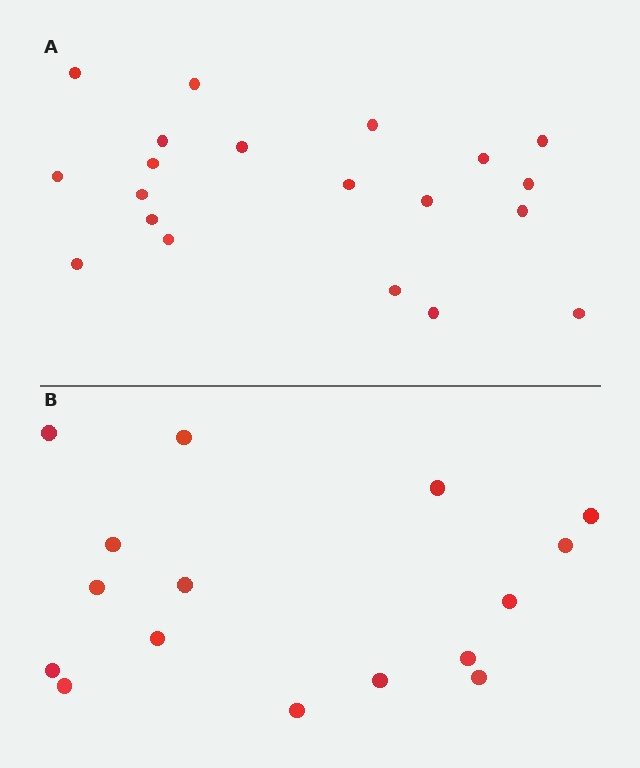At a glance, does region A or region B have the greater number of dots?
Region A (the top region) has more dots.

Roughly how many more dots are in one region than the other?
Region A has about 4 more dots than region B.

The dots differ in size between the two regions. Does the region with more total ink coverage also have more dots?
No. Region B has more total ink coverage because its dots are larger, but region A actually contains more individual dots. Total area can be misleading — the number of items is what matters here.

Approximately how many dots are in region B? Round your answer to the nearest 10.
About 20 dots. (The exact count is 16, which rounds to 20.)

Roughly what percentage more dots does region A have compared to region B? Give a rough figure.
About 25% more.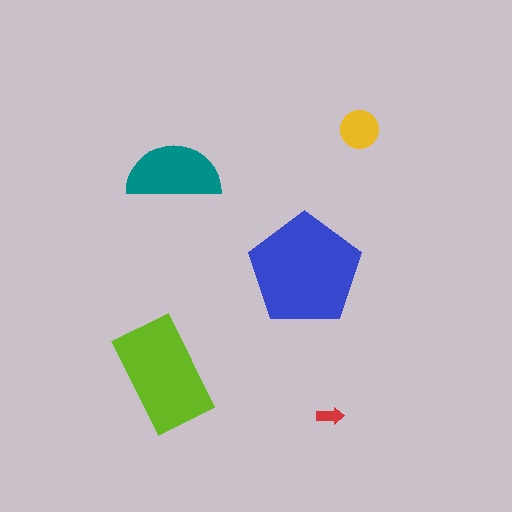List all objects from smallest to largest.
The red arrow, the yellow circle, the teal semicircle, the lime rectangle, the blue pentagon.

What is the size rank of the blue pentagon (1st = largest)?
1st.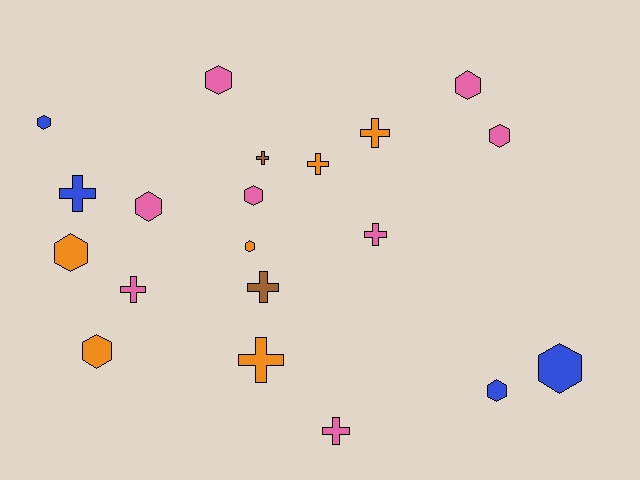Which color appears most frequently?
Pink, with 8 objects.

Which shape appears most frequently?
Hexagon, with 11 objects.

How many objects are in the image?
There are 20 objects.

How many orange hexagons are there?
There are 3 orange hexagons.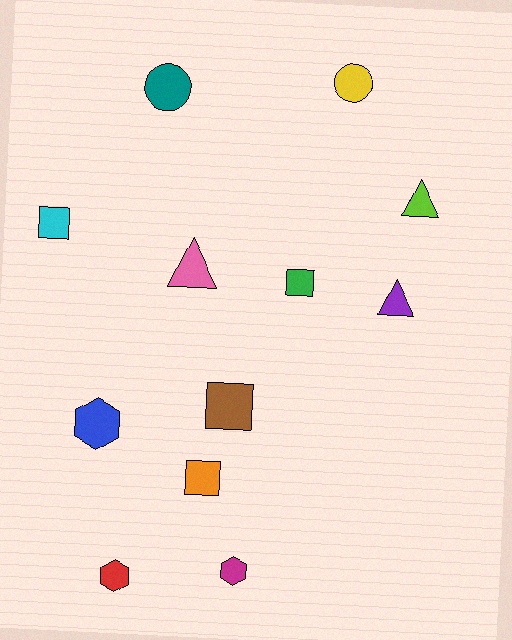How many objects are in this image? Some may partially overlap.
There are 12 objects.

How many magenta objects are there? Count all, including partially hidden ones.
There is 1 magenta object.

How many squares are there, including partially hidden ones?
There are 4 squares.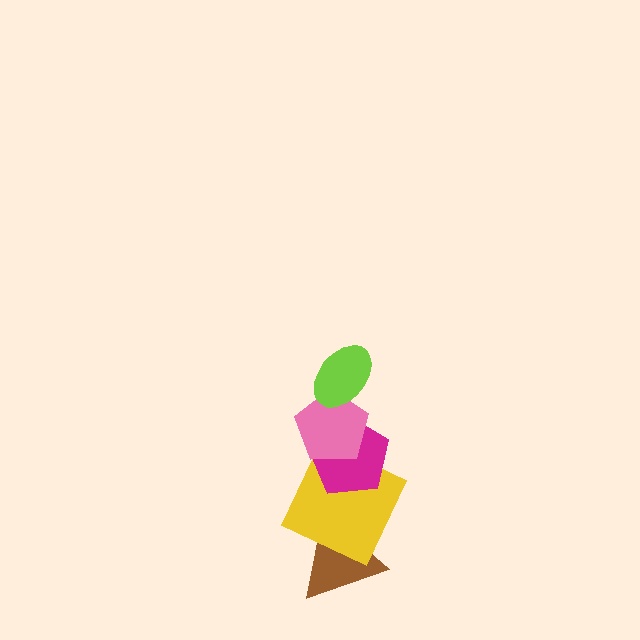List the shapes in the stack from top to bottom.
From top to bottom: the lime ellipse, the pink pentagon, the magenta pentagon, the yellow square, the brown triangle.